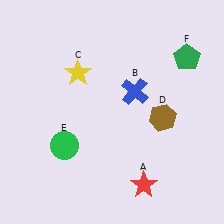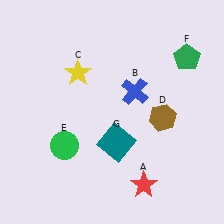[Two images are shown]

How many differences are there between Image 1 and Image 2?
There is 1 difference between the two images.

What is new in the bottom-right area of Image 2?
A teal square (G) was added in the bottom-right area of Image 2.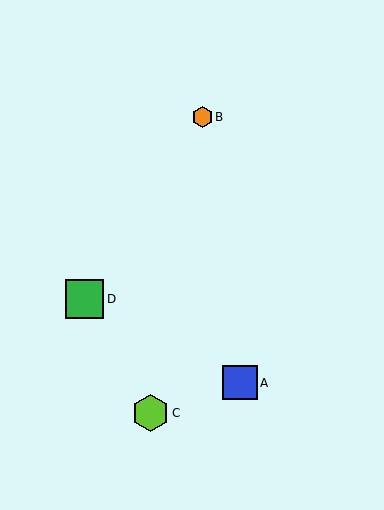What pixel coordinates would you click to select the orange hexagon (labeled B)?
Click at (202, 117) to select the orange hexagon B.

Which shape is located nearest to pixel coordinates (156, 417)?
The lime hexagon (labeled C) at (151, 413) is nearest to that location.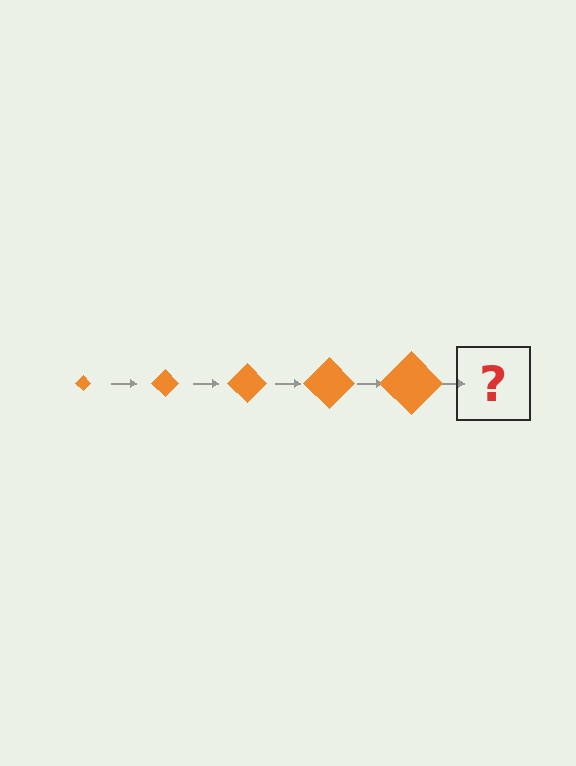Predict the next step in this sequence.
The next step is an orange diamond, larger than the previous one.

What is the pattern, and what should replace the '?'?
The pattern is that the diamond gets progressively larger each step. The '?' should be an orange diamond, larger than the previous one.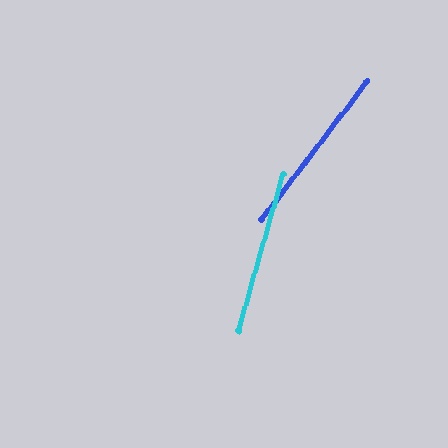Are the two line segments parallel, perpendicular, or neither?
Neither parallel nor perpendicular — they differ by about 21°.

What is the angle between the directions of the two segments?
Approximately 21 degrees.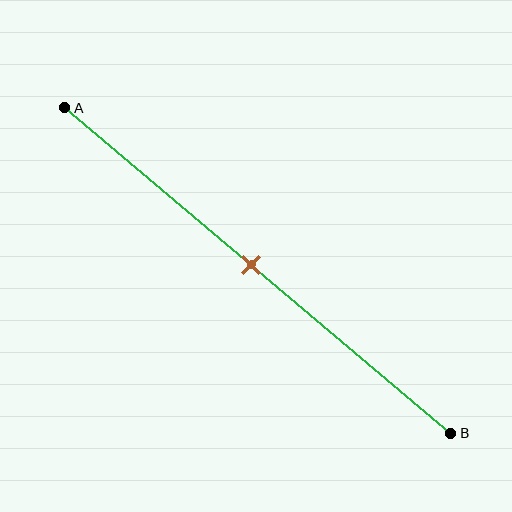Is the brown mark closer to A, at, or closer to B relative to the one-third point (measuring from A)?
The brown mark is closer to point B than the one-third point of segment AB.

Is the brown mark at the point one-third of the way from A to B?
No, the mark is at about 50% from A, not at the 33% one-third point.